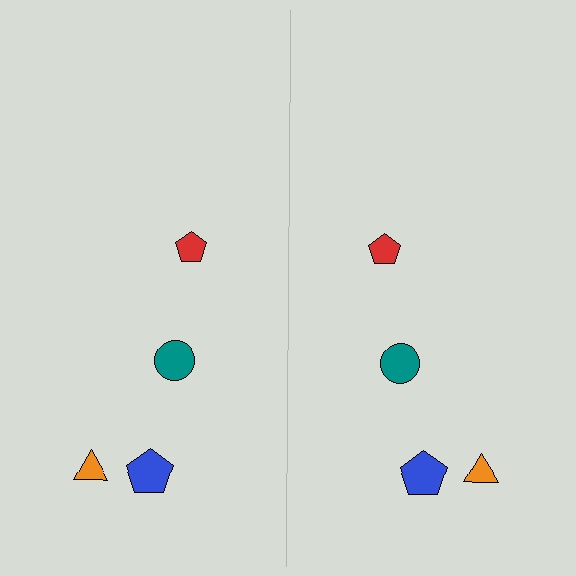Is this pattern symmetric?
Yes, this pattern has bilateral (reflection) symmetry.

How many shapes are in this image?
There are 8 shapes in this image.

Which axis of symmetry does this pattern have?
The pattern has a vertical axis of symmetry running through the center of the image.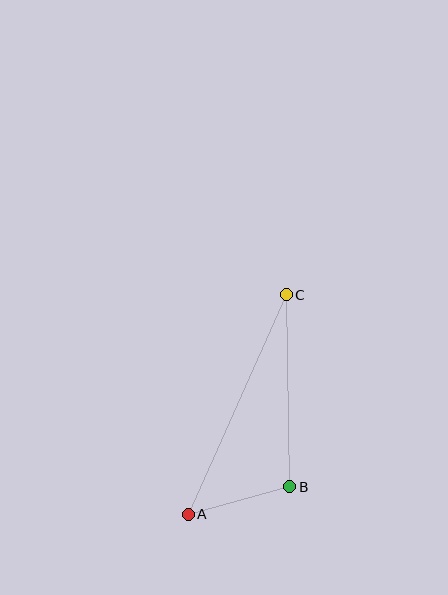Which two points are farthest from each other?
Points A and C are farthest from each other.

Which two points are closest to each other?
Points A and B are closest to each other.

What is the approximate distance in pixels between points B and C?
The distance between B and C is approximately 192 pixels.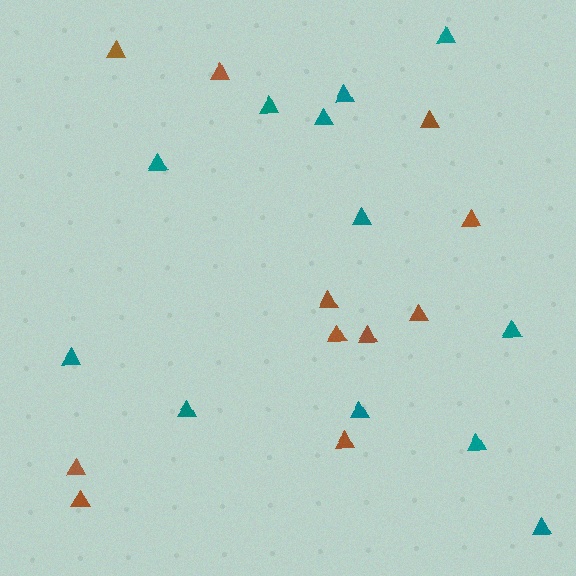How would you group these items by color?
There are 2 groups: one group of brown triangles (11) and one group of teal triangles (12).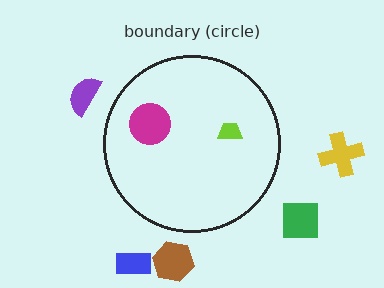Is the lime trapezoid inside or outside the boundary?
Inside.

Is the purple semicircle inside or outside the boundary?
Outside.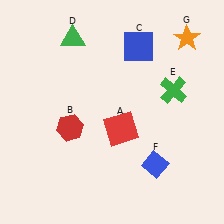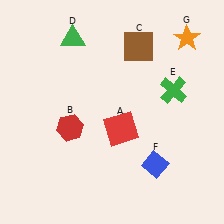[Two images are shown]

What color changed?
The square (C) changed from blue in Image 1 to brown in Image 2.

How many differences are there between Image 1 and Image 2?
There is 1 difference between the two images.